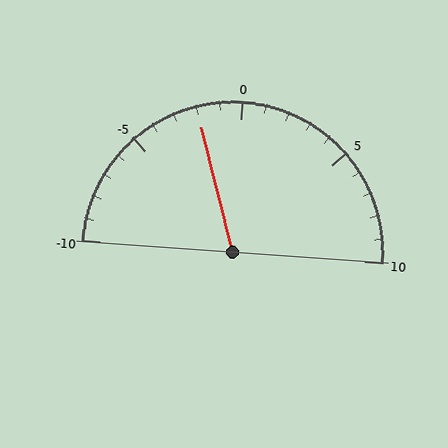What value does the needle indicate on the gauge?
The needle indicates approximately -2.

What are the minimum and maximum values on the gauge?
The gauge ranges from -10 to 10.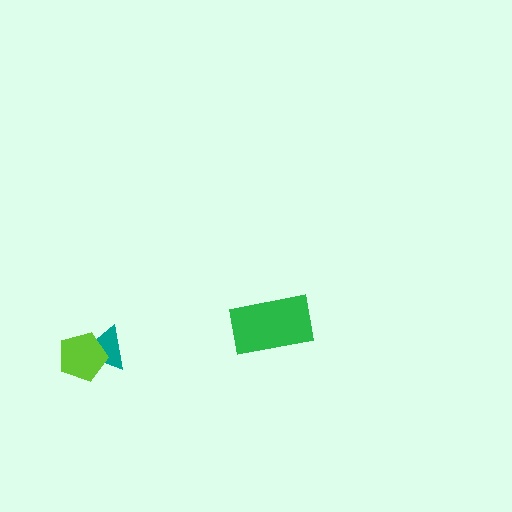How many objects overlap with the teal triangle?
1 object overlaps with the teal triangle.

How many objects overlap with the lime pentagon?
1 object overlaps with the lime pentagon.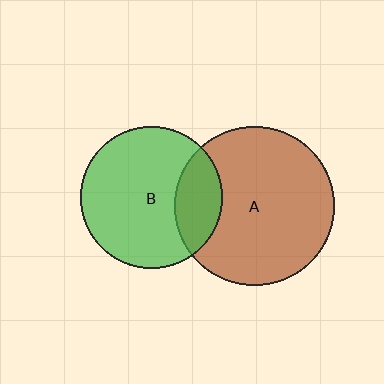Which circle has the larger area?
Circle A (brown).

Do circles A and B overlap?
Yes.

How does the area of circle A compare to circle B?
Approximately 1.3 times.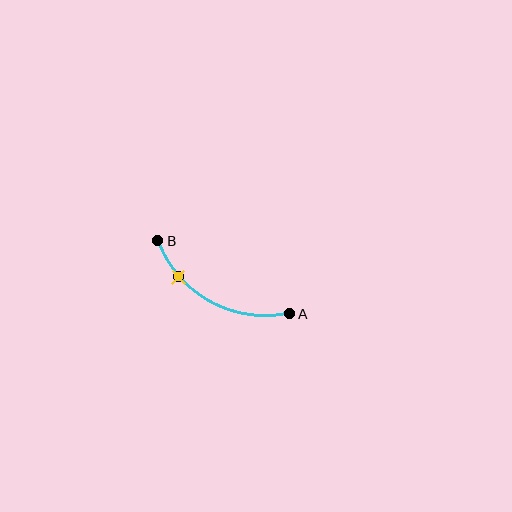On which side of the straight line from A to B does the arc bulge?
The arc bulges below the straight line connecting A and B.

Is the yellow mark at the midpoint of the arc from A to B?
No. The yellow mark lies on the arc but is closer to endpoint B. The arc midpoint would be at the point on the curve equidistant along the arc from both A and B.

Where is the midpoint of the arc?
The arc midpoint is the point on the curve farthest from the straight line joining A and B. It sits below that line.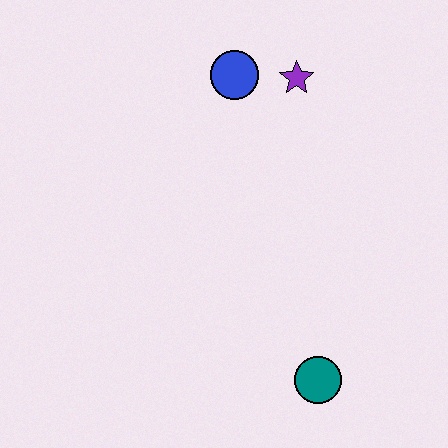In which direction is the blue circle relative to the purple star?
The blue circle is to the left of the purple star.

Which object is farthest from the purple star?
The teal circle is farthest from the purple star.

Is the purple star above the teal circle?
Yes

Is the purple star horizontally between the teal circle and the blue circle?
Yes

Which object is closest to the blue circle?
The purple star is closest to the blue circle.